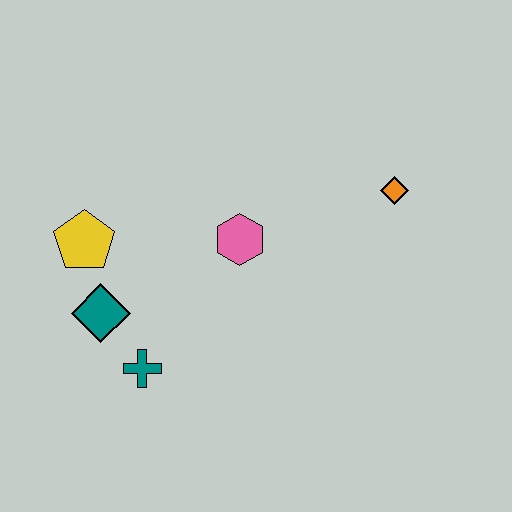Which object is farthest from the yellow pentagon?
The orange diamond is farthest from the yellow pentagon.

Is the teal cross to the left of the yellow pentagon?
No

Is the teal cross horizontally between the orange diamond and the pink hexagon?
No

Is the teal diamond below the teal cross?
No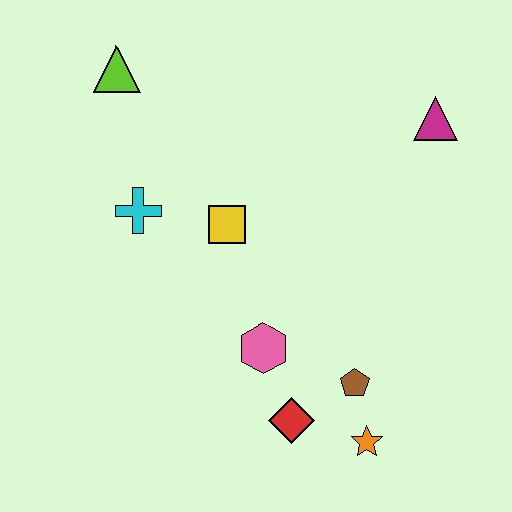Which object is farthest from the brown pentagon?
The lime triangle is farthest from the brown pentagon.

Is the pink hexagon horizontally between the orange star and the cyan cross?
Yes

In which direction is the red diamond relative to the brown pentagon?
The red diamond is to the left of the brown pentagon.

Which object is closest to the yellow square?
The cyan cross is closest to the yellow square.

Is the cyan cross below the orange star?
No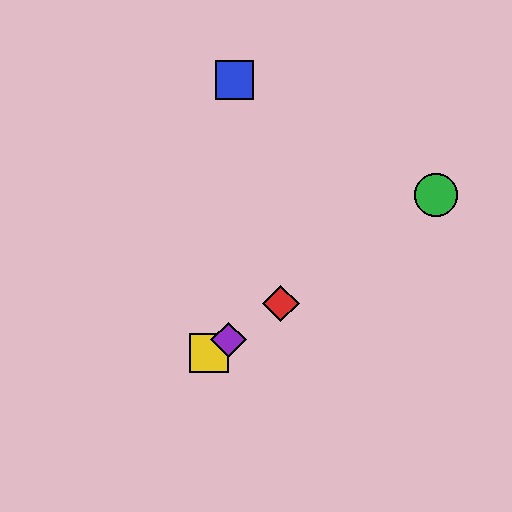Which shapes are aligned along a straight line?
The red diamond, the green circle, the yellow square, the purple diamond are aligned along a straight line.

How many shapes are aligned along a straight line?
4 shapes (the red diamond, the green circle, the yellow square, the purple diamond) are aligned along a straight line.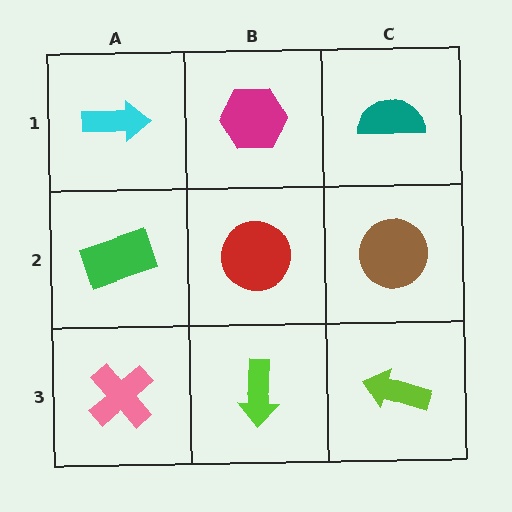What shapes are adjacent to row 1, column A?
A green rectangle (row 2, column A), a magenta hexagon (row 1, column B).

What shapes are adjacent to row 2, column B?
A magenta hexagon (row 1, column B), a lime arrow (row 3, column B), a green rectangle (row 2, column A), a brown circle (row 2, column C).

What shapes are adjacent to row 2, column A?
A cyan arrow (row 1, column A), a pink cross (row 3, column A), a red circle (row 2, column B).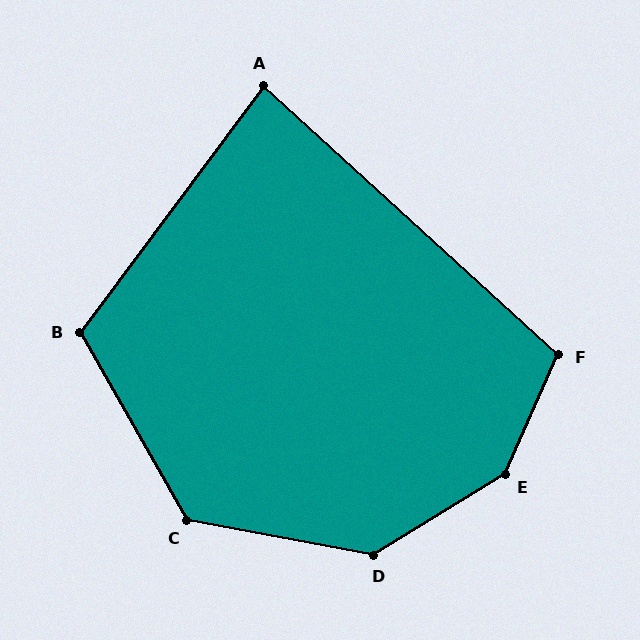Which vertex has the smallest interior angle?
A, at approximately 84 degrees.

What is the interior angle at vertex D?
Approximately 138 degrees (obtuse).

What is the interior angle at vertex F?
Approximately 108 degrees (obtuse).